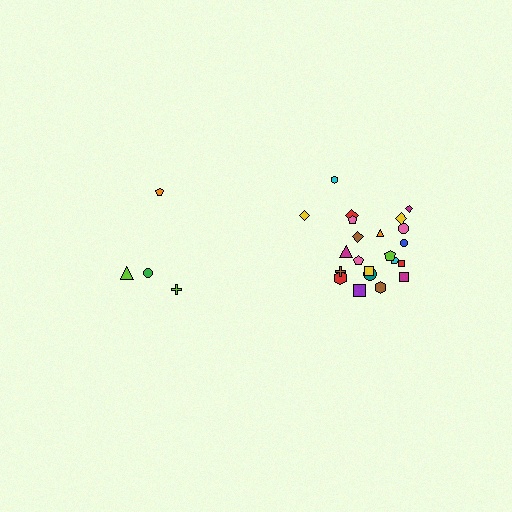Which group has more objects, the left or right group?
The right group.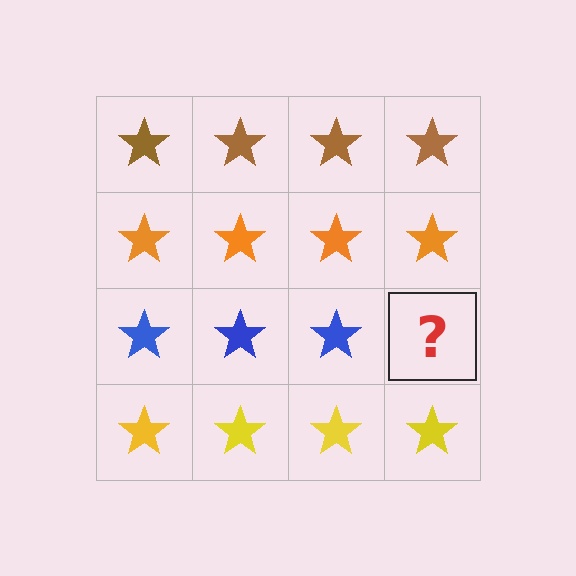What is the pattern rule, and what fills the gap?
The rule is that each row has a consistent color. The gap should be filled with a blue star.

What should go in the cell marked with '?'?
The missing cell should contain a blue star.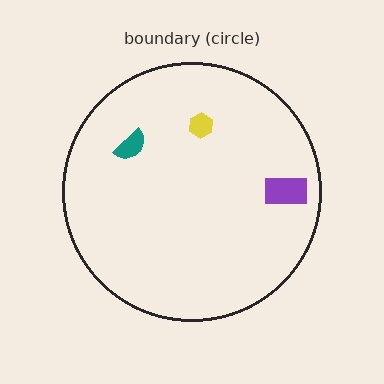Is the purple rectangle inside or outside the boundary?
Inside.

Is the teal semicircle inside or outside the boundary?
Inside.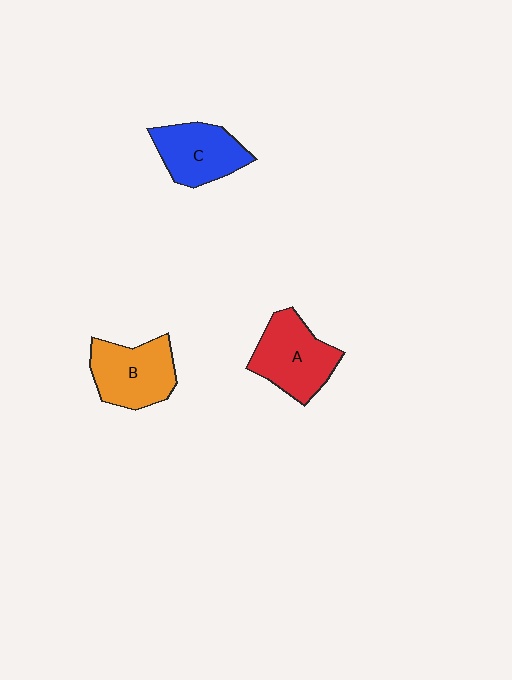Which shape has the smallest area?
Shape C (blue).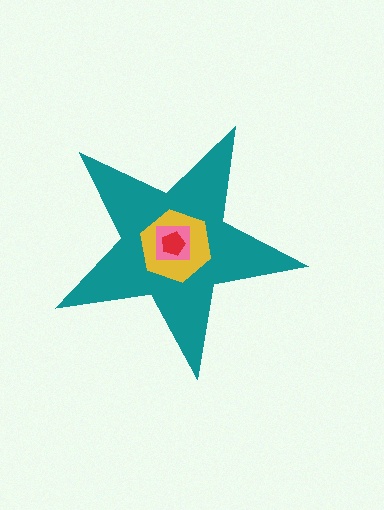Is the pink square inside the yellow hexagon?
Yes.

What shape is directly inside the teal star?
The yellow hexagon.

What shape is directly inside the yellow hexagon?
The pink square.